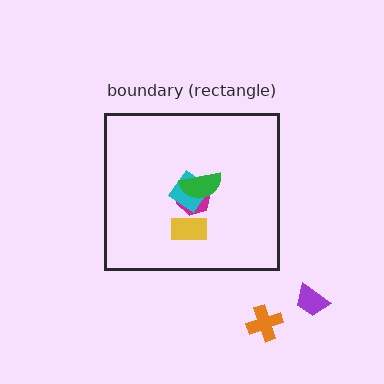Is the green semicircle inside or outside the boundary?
Inside.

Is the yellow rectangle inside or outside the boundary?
Inside.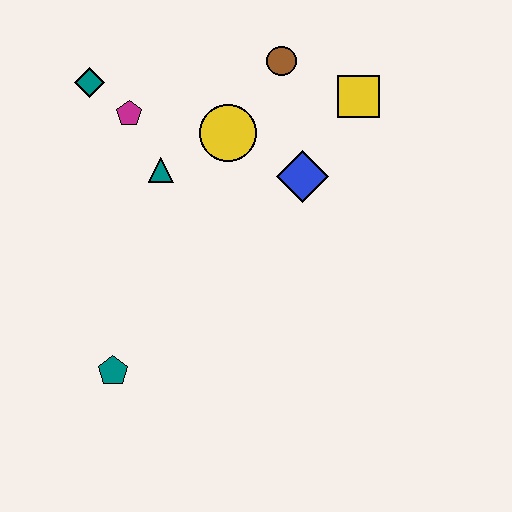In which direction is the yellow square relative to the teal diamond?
The yellow square is to the right of the teal diamond.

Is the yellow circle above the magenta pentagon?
No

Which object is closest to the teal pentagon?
The teal triangle is closest to the teal pentagon.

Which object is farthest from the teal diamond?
The teal pentagon is farthest from the teal diamond.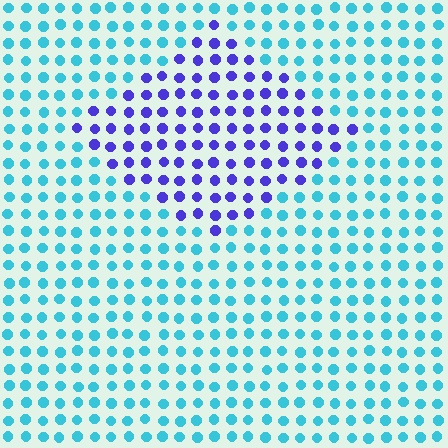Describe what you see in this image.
The image is filled with small cyan elements in a uniform arrangement. A diamond-shaped region is visible where the elements are tinted to a slightly different hue, forming a subtle color boundary.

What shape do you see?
I see a diamond.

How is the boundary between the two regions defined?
The boundary is defined purely by a slight shift in hue (about 60 degrees). Spacing, size, and orientation are identical on both sides.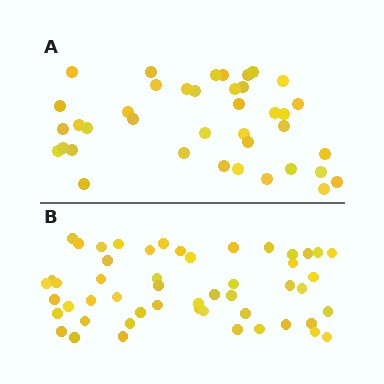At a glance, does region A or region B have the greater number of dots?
Region B (the bottom region) has more dots.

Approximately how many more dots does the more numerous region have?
Region B has roughly 12 or so more dots than region A.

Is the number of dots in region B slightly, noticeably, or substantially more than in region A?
Region B has noticeably more, but not dramatically so. The ratio is roughly 1.3 to 1.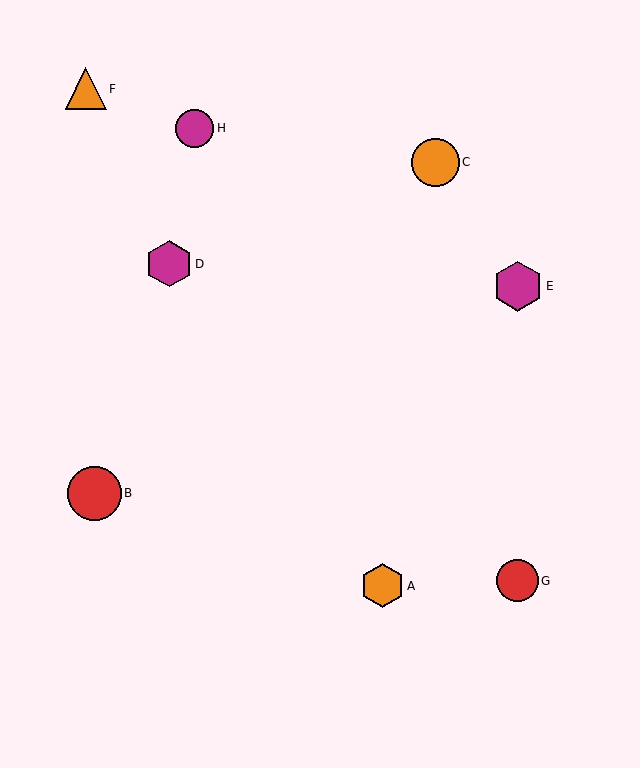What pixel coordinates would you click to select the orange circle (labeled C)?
Click at (435, 162) to select the orange circle C.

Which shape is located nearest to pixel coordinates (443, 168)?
The orange circle (labeled C) at (435, 162) is nearest to that location.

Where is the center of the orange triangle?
The center of the orange triangle is at (86, 89).